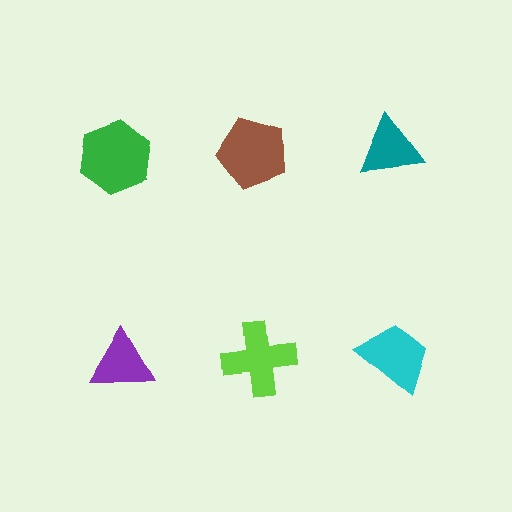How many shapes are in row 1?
3 shapes.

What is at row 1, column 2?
A brown pentagon.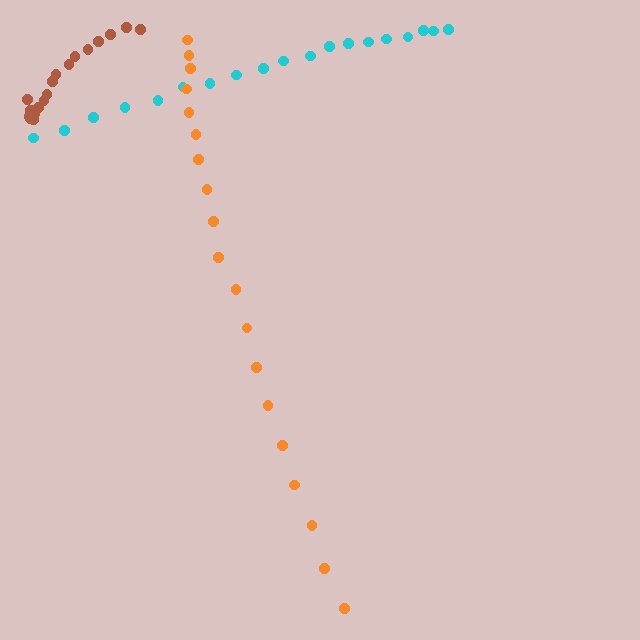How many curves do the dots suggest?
There are 3 distinct paths.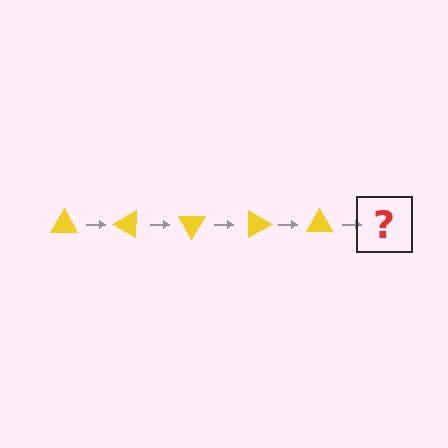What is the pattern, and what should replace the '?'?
The pattern is that the triangle rotates 30 degrees each step. The '?' should be a yellow triangle rotated 150 degrees.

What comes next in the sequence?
The next element should be a yellow triangle rotated 150 degrees.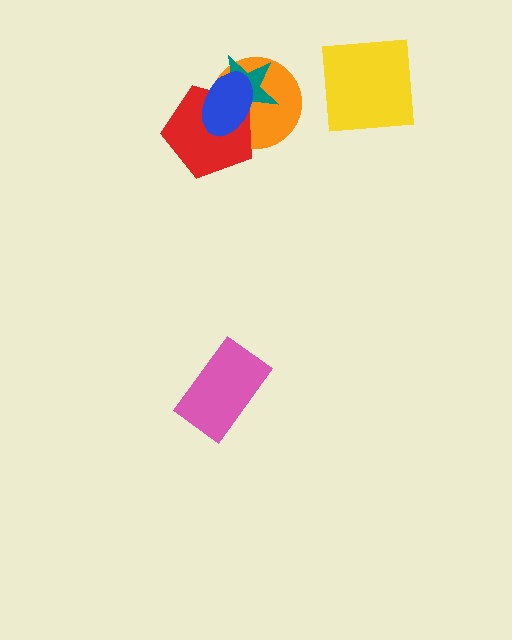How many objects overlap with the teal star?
3 objects overlap with the teal star.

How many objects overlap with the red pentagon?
3 objects overlap with the red pentagon.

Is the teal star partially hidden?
Yes, it is partially covered by another shape.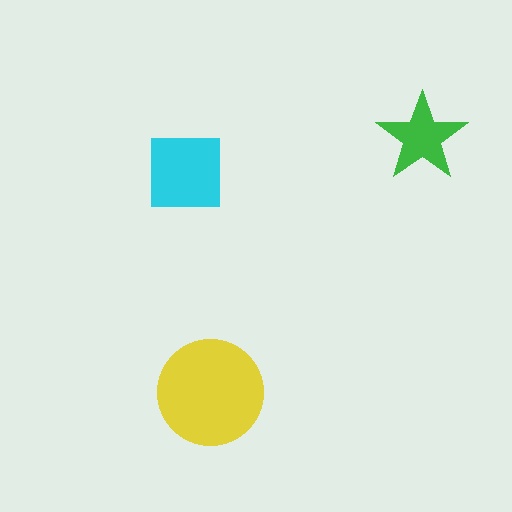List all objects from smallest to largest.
The green star, the cyan square, the yellow circle.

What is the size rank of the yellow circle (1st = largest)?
1st.